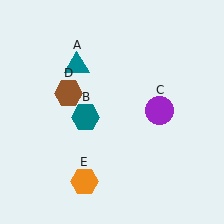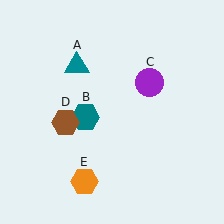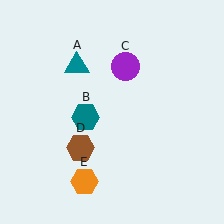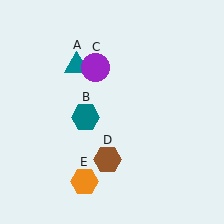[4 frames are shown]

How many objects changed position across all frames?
2 objects changed position: purple circle (object C), brown hexagon (object D).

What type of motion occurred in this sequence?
The purple circle (object C), brown hexagon (object D) rotated counterclockwise around the center of the scene.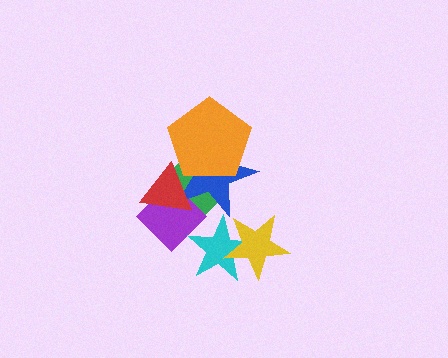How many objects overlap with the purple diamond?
4 objects overlap with the purple diamond.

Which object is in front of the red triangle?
The orange pentagon is in front of the red triangle.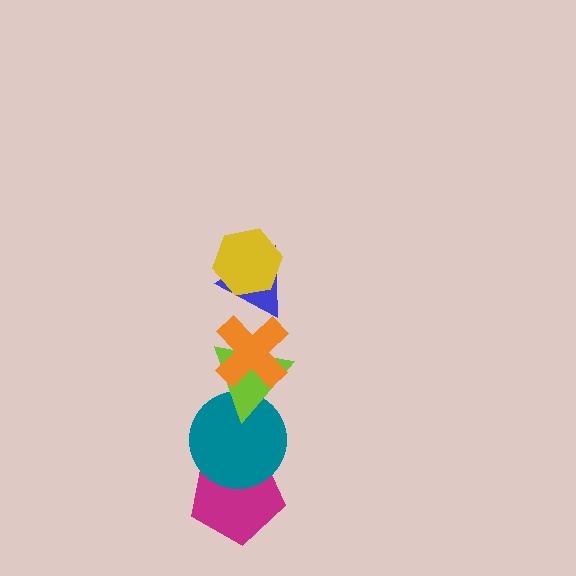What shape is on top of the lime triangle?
The orange cross is on top of the lime triangle.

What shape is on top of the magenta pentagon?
The teal circle is on top of the magenta pentagon.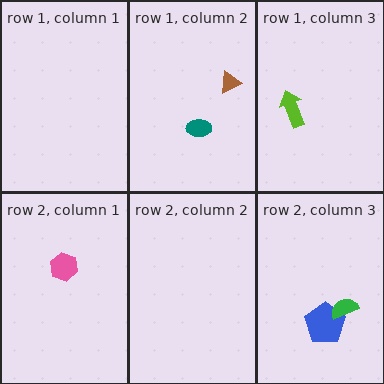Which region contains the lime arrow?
The row 1, column 3 region.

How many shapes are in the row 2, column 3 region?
2.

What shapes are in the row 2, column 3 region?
The blue pentagon, the green semicircle.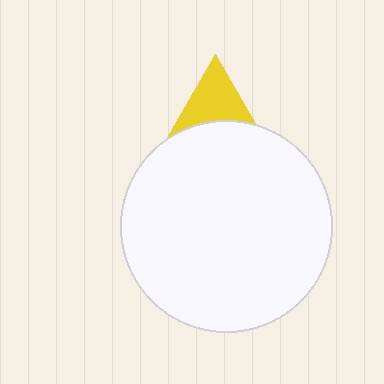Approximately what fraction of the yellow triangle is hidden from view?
Roughly 49% of the yellow triangle is hidden behind the white circle.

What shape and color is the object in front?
The object in front is a white circle.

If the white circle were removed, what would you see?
You would see the complete yellow triangle.